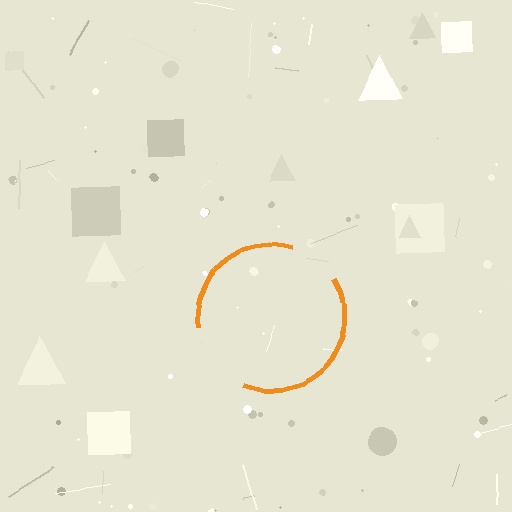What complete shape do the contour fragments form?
The contour fragments form a circle.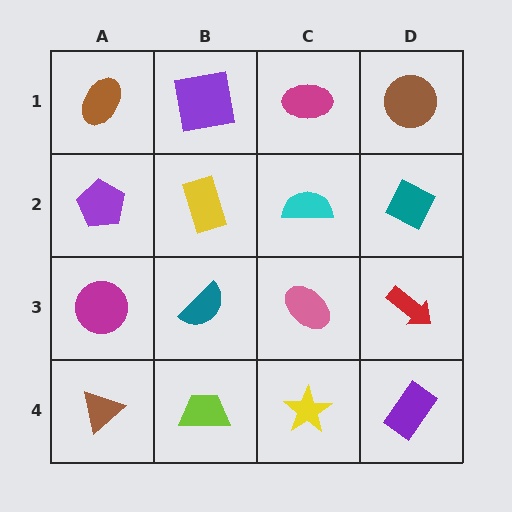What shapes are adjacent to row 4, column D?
A red arrow (row 3, column D), a yellow star (row 4, column C).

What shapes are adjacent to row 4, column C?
A pink ellipse (row 3, column C), a lime trapezoid (row 4, column B), a purple rectangle (row 4, column D).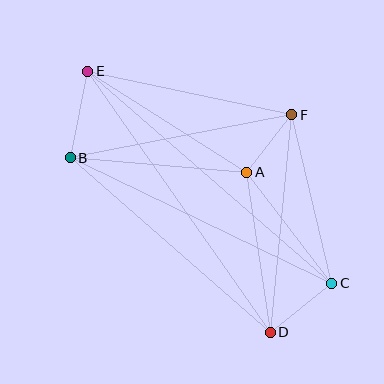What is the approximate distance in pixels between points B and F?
The distance between B and F is approximately 225 pixels.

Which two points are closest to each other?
Points A and F are closest to each other.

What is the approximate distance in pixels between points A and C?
The distance between A and C is approximately 140 pixels.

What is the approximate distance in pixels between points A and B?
The distance between A and B is approximately 177 pixels.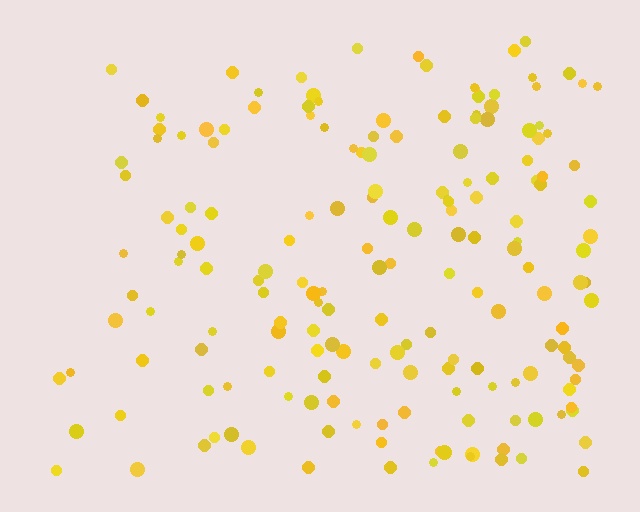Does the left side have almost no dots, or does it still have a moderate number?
Still a moderate number, just noticeably fewer than the right.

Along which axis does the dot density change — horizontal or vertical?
Horizontal.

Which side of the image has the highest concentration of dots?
The right.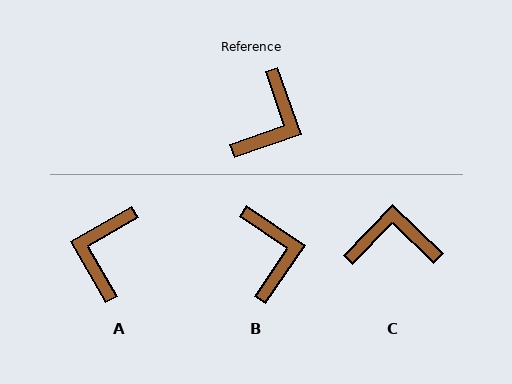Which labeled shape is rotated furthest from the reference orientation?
A, about 169 degrees away.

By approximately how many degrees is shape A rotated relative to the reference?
Approximately 169 degrees clockwise.